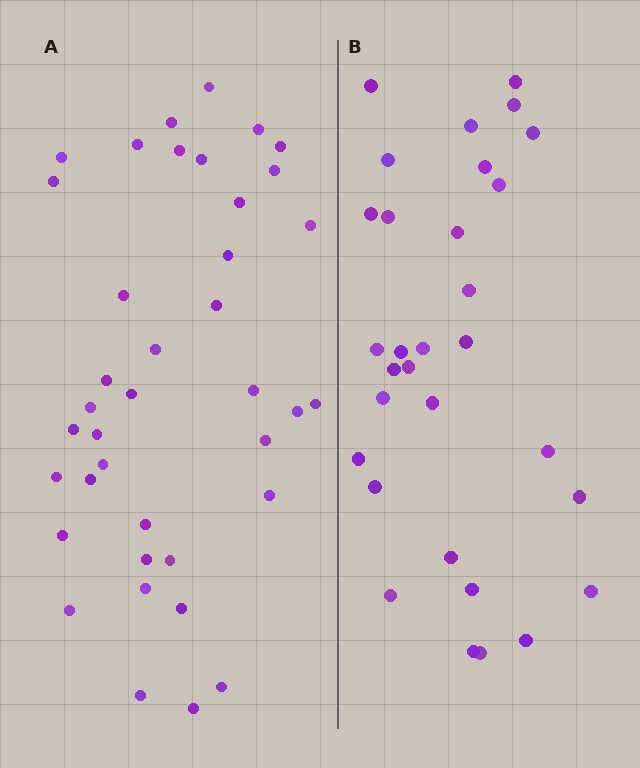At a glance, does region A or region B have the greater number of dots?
Region A (the left region) has more dots.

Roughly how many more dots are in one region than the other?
Region A has roughly 8 or so more dots than region B.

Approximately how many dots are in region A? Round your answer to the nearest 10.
About 40 dots. (The exact count is 39, which rounds to 40.)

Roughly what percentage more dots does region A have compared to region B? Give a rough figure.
About 25% more.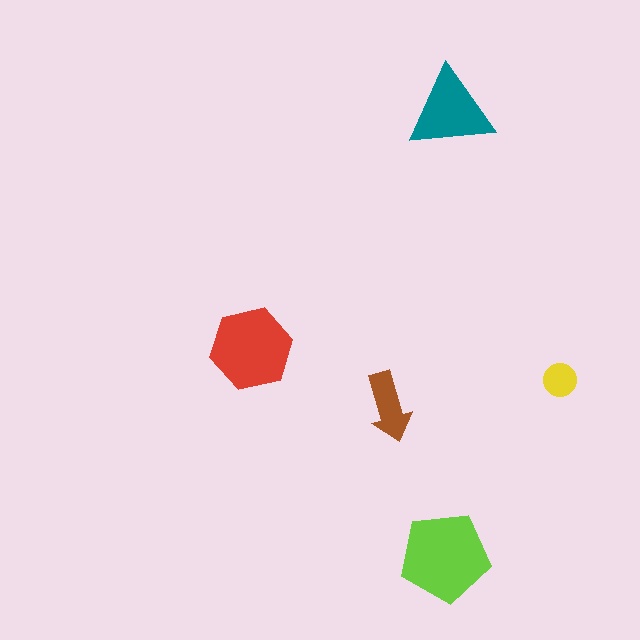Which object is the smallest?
The yellow circle.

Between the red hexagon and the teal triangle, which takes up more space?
The red hexagon.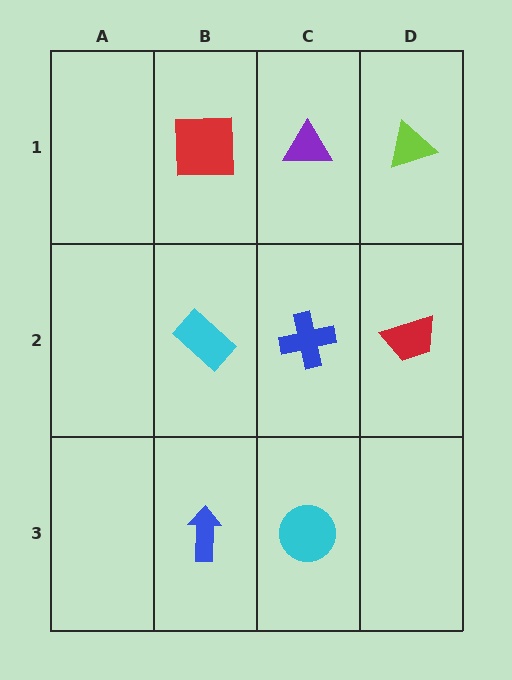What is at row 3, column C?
A cyan circle.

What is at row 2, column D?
A red trapezoid.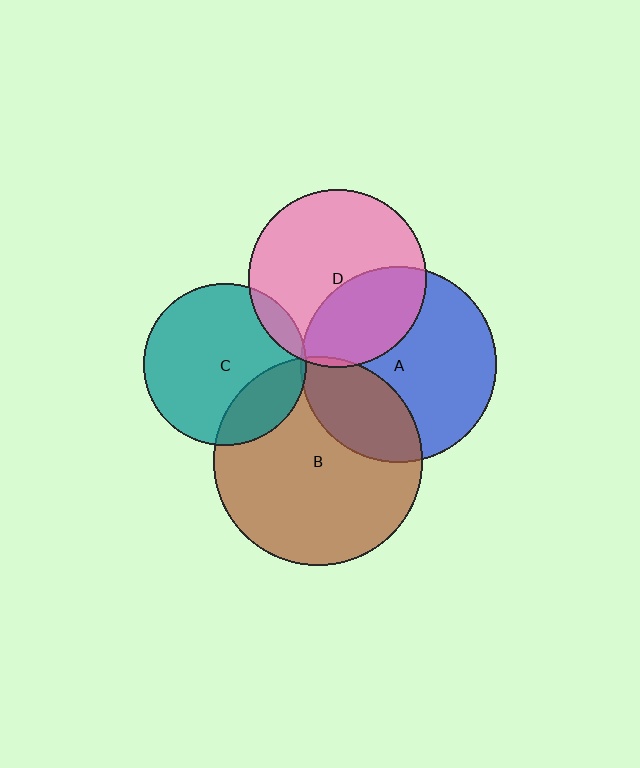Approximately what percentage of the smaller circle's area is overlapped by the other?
Approximately 10%.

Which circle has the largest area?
Circle B (brown).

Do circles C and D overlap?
Yes.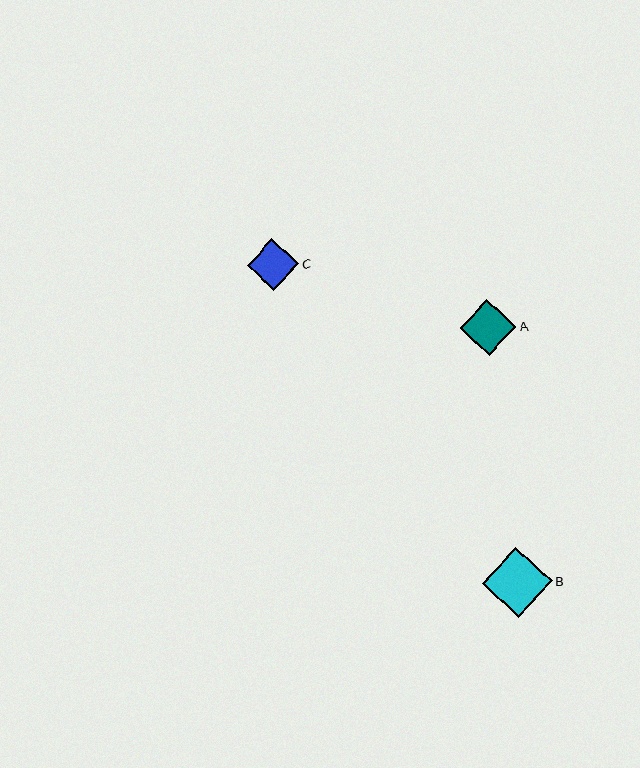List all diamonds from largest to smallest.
From largest to smallest: B, A, C.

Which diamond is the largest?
Diamond B is the largest with a size of approximately 70 pixels.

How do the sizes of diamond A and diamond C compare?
Diamond A and diamond C are approximately the same size.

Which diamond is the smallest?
Diamond C is the smallest with a size of approximately 52 pixels.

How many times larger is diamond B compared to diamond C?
Diamond B is approximately 1.4 times the size of diamond C.